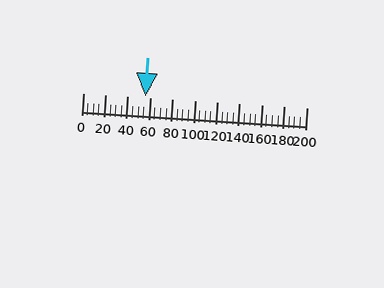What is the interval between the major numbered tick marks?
The major tick marks are spaced 20 units apart.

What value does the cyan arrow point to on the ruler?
The cyan arrow points to approximately 56.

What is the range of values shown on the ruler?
The ruler shows values from 0 to 200.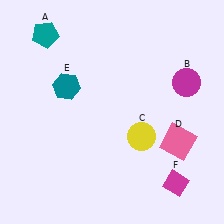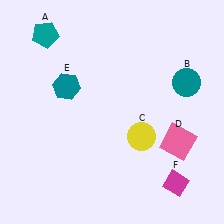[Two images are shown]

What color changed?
The circle (B) changed from magenta in Image 1 to teal in Image 2.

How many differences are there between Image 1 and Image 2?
There is 1 difference between the two images.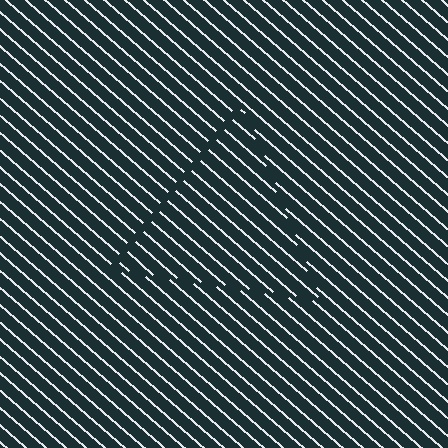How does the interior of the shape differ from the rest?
The interior of the shape contains the same grating, shifted by half a period — the contour is defined by the phase discontinuity where line-ends from the inner and outer gratings abut.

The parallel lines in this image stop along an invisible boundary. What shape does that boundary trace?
An illusory triangle. The interior of the shape contains the same grating, shifted by half a period — the contour is defined by the phase discontinuity where line-ends from the inner and outer gratings abut.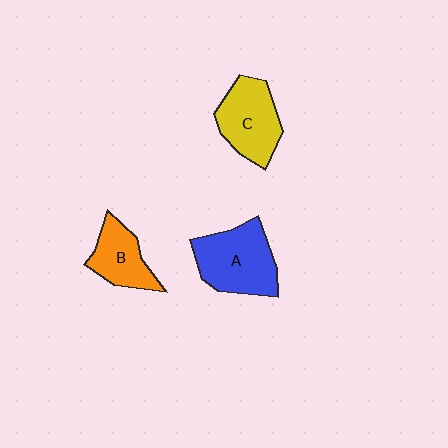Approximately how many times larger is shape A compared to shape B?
Approximately 1.5 times.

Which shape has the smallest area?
Shape B (orange).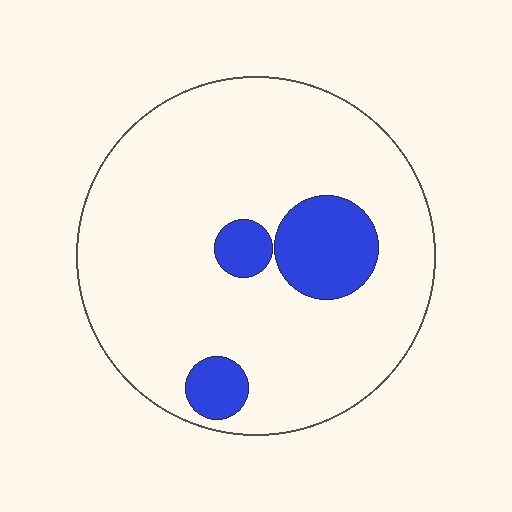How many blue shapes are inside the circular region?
3.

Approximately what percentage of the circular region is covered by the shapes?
Approximately 15%.